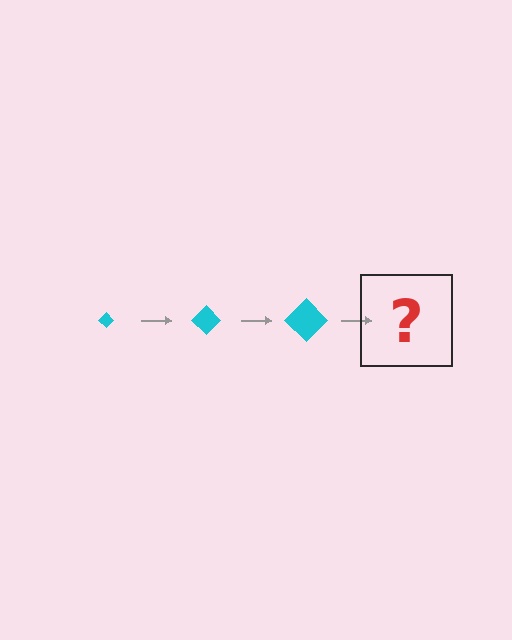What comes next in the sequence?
The next element should be a cyan diamond, larger than the previous one.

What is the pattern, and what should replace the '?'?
The pattern is that the diamond gets progressively larger each step. The '?' should be a cyan diamond, larger than the previous one.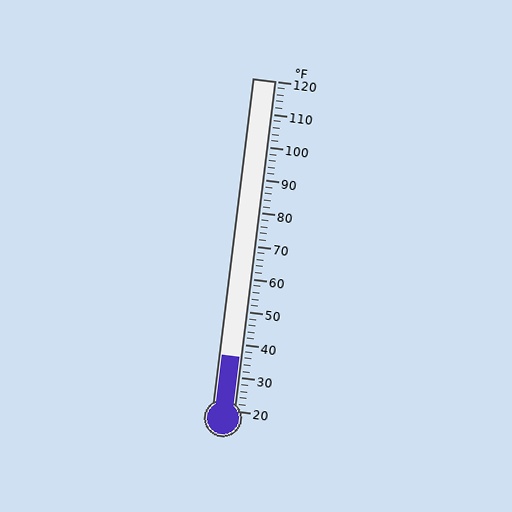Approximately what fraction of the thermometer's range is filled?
The thermometer is filled to approximately 15% of its range.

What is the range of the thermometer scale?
The thermometer scale ranges from 20°F to 120°F.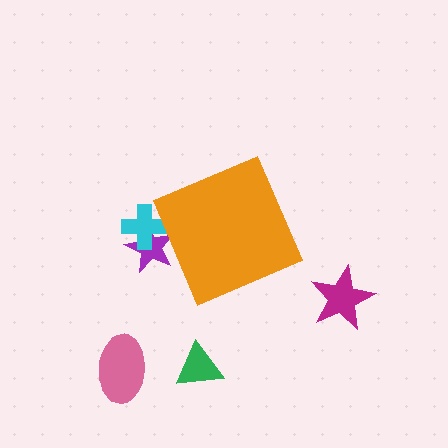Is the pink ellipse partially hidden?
No, the pink ellipse is fully visible.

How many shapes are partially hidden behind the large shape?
2 shapes are partially hidden.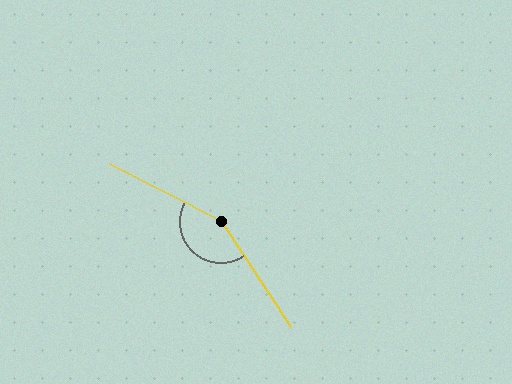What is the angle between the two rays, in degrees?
Approximately 151 degrees.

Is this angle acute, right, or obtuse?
It is obtuse.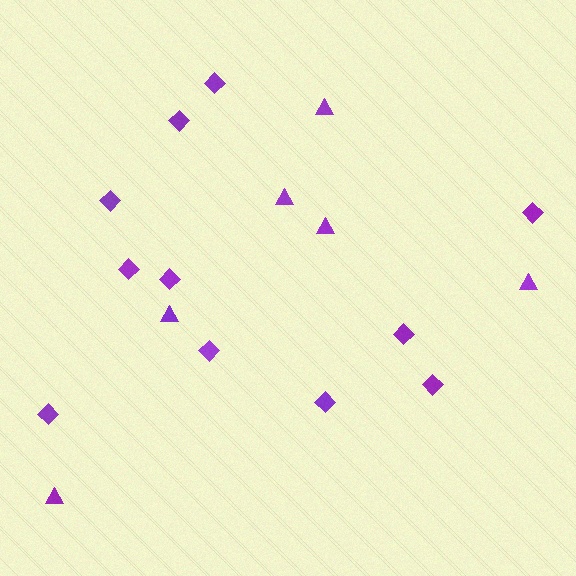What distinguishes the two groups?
There are 2 groups: one group of diamonds (11) and one group of triangles (6).